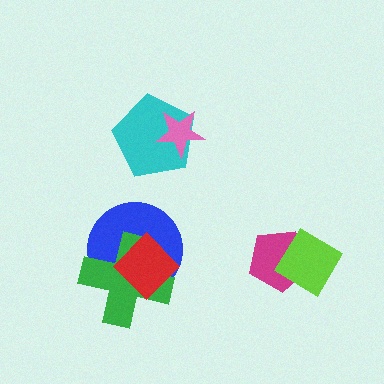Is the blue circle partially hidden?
Yes, it is partially covered by another shape.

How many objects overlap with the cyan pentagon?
1 object overlaps with the cyan pentagon.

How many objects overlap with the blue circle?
2 objects overlap with the blue circle.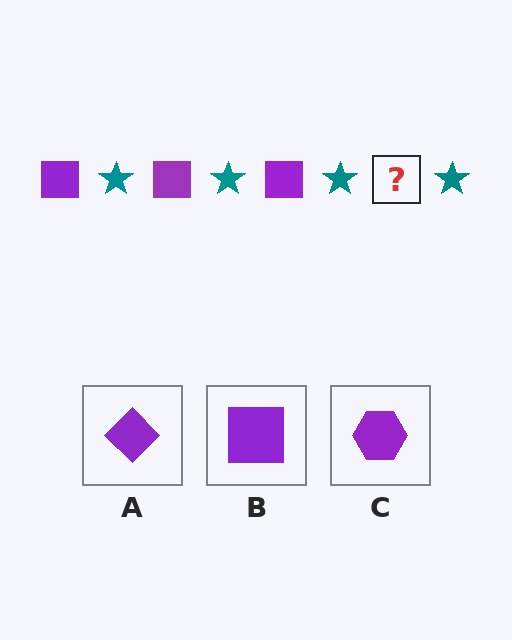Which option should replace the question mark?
Option B.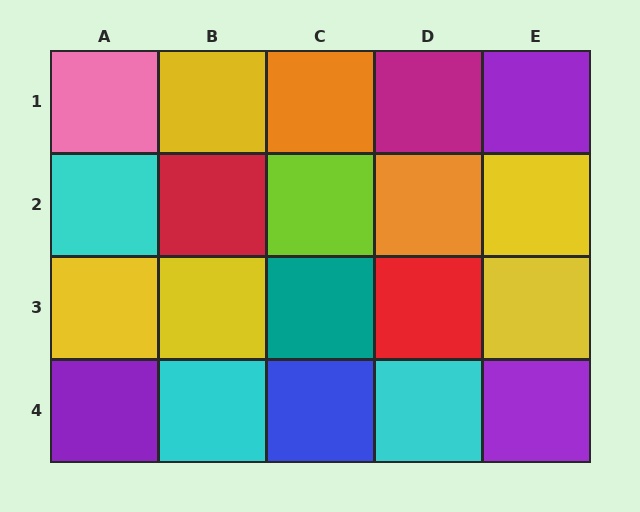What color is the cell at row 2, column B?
Red.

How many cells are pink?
1 cell is pink.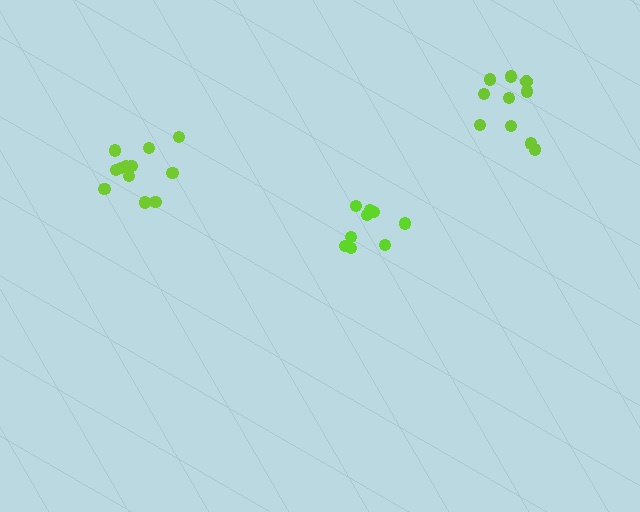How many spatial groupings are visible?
There are 3 spatial groupings.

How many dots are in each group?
Group 1: 10 dots, Group 2: 12 dots, Group 3: 10 dots (32 total).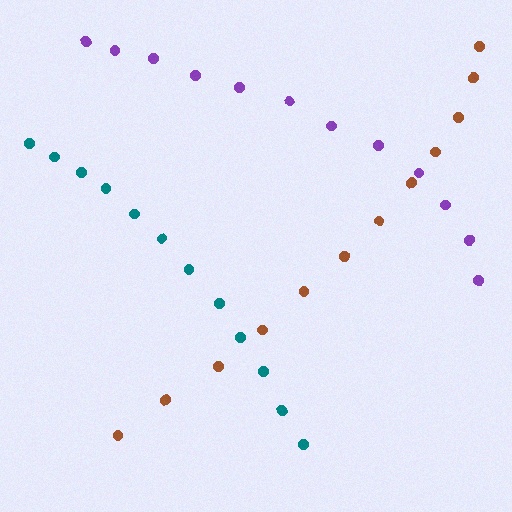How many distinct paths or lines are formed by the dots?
There are 3 distinct paths.